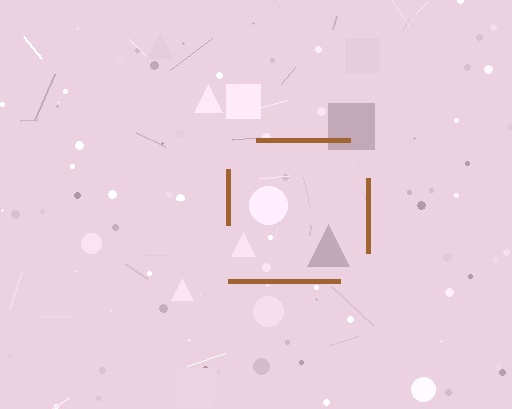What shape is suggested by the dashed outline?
The dashed outline suggests a square.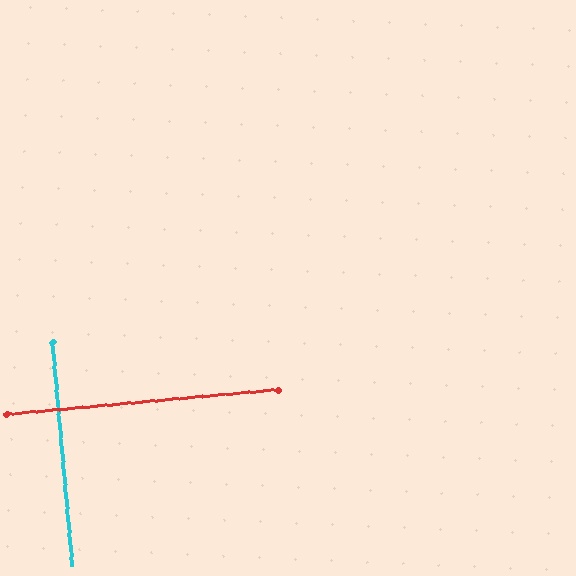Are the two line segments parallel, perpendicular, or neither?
Perpendicular — they meet at approximately 90°.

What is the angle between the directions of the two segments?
Approximately 90 degrees.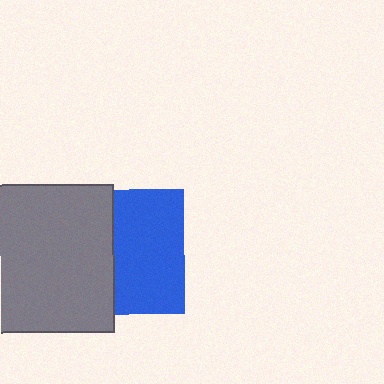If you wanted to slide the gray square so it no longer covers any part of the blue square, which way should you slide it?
Slide it left — that is the most direct way to separate the two shapes.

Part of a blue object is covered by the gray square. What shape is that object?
It is a square.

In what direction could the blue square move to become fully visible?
The blue square could move right. That would shift it out from behind the gray square entirely.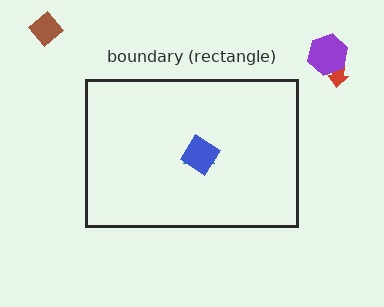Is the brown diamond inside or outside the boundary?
Outside.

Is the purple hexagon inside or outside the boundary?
Outside.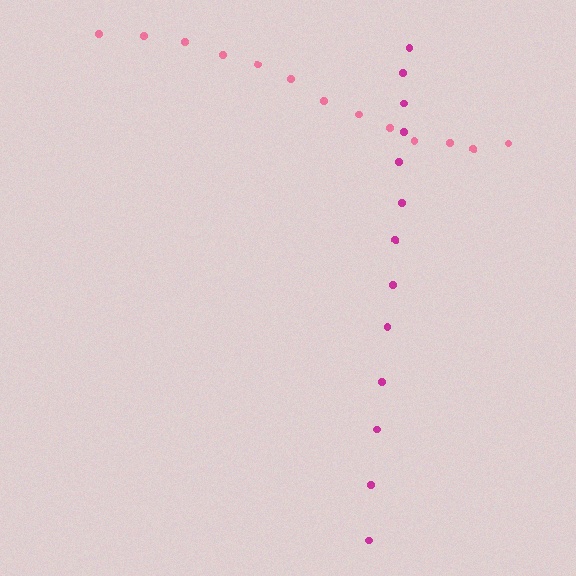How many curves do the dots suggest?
There are 2 distinct paths.